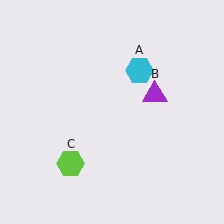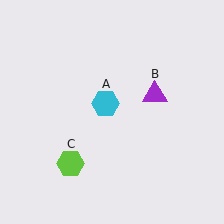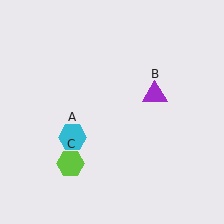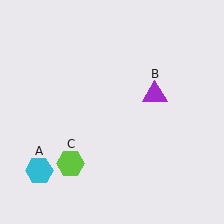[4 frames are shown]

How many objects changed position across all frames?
1 object changed position: cyan hexagon (object A).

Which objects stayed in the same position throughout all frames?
Purple triangle (object B) and lime hexagon (object C) remained stationary.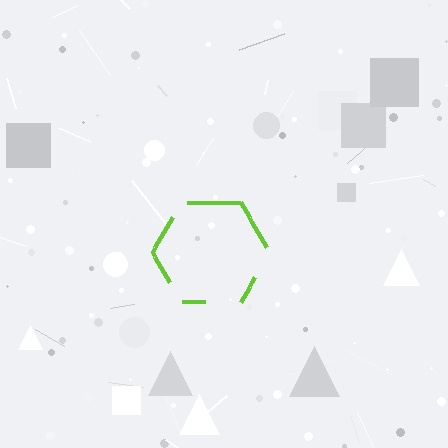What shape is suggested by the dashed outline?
The dashed outline suggests a hexagon.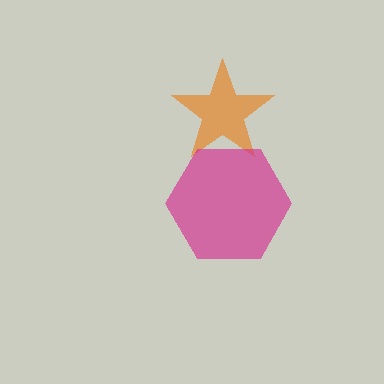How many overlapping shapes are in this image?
There are 2 overlapping shapes in the image.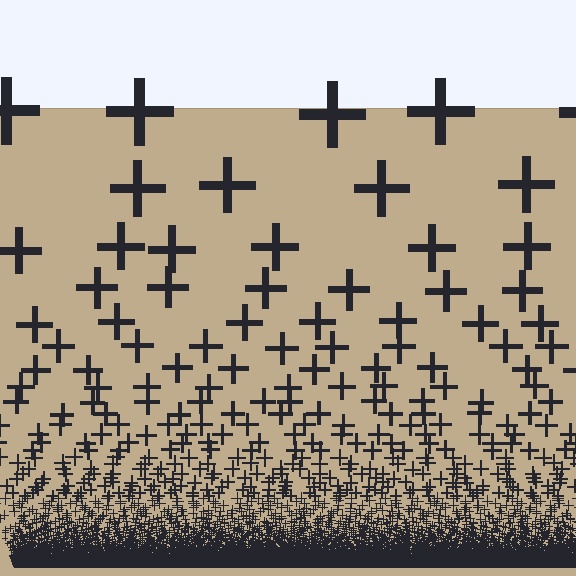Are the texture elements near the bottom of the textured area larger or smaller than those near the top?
Smaller. The gradient is inverted — elements near the bottom are smaller and denser.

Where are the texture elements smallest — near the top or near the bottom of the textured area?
Near the bottom.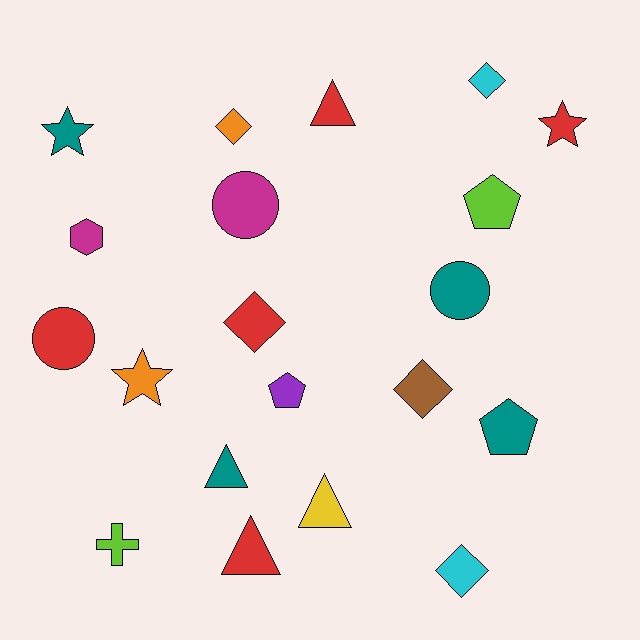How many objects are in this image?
There are 20 objects.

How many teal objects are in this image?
There are 4 teal objects.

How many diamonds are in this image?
There are 5 diamonds.